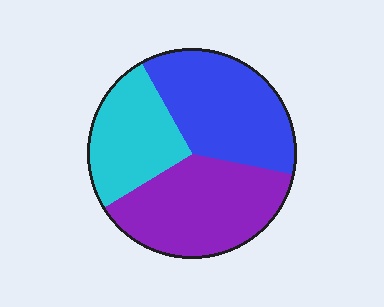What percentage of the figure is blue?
Blue takes up between a third and a half of the figure.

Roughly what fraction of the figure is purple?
Purple covers about 40% of the figure.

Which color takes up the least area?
Cyan, at roughly 25%.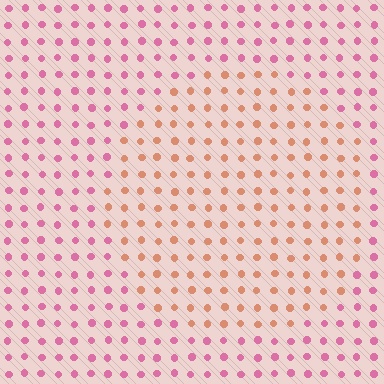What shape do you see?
I see a circle.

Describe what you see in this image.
The image is filled with small pink elements in a uniform arrangement. A circle-shaped region is visible where the elements are tinted to a slightly different hue, forming a subtle color boundary.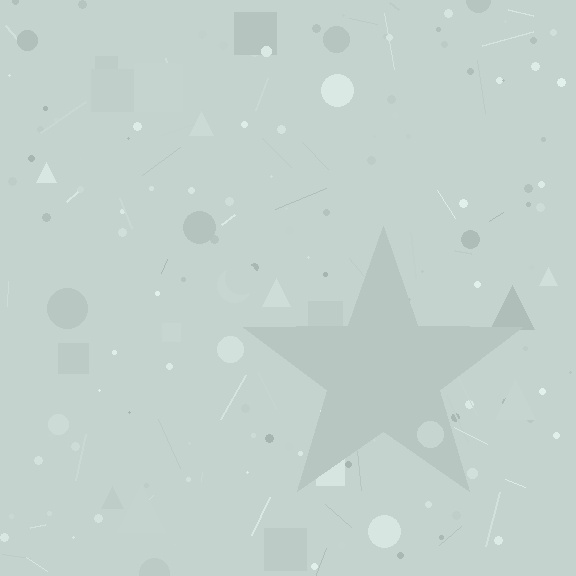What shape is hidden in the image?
A star is hidden in the image.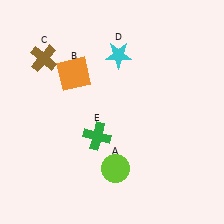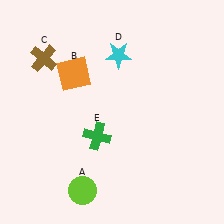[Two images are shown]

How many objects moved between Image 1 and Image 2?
1 object moved between the two images.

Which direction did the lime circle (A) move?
The lime circle (A) moved left.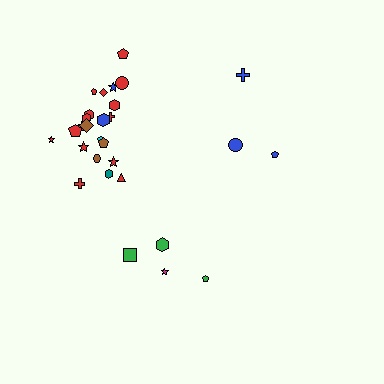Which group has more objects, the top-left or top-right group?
The top-left group.